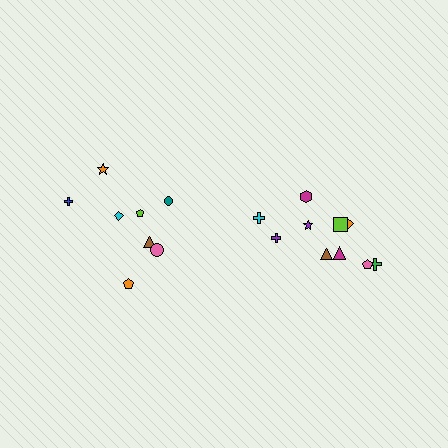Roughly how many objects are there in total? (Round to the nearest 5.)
Roughly 20 objects in total.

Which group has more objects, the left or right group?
The right group.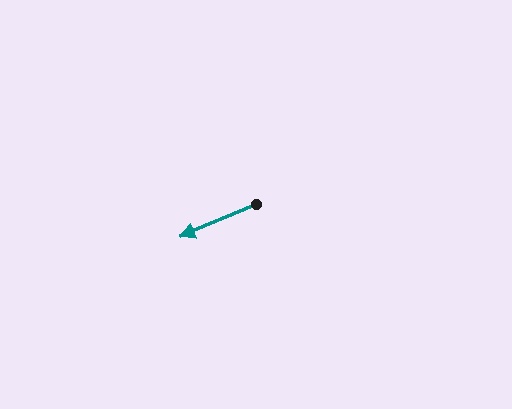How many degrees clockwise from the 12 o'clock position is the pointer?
Approximately 247 degrees.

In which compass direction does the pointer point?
Southwest.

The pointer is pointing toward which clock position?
Roughly 8 o'clock.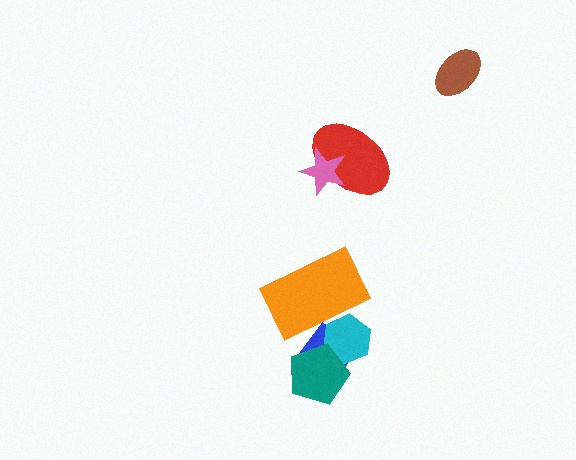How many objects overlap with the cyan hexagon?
3 objects overlap with the cyan hexagon.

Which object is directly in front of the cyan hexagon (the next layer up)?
The orange rectangle is directly in front of the cyan hexagon.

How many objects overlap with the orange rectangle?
2 objects overlap with the orange rectangle.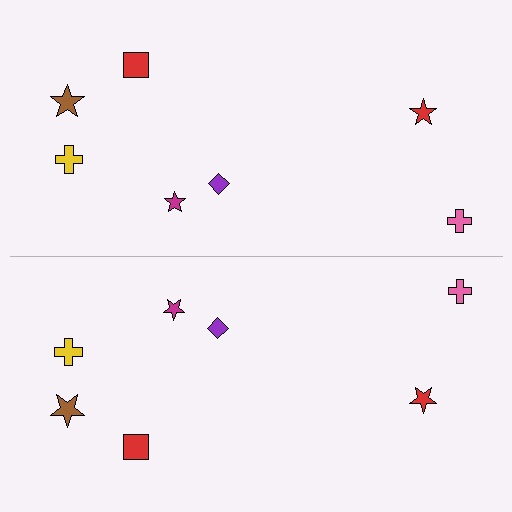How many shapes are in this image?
There are 14 shapes in this image.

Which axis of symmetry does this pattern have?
The pattern has a horizontal axis of symmetry running through the center of the image.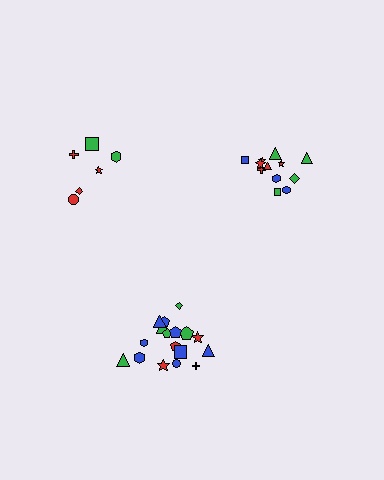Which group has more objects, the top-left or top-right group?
The top-right group.